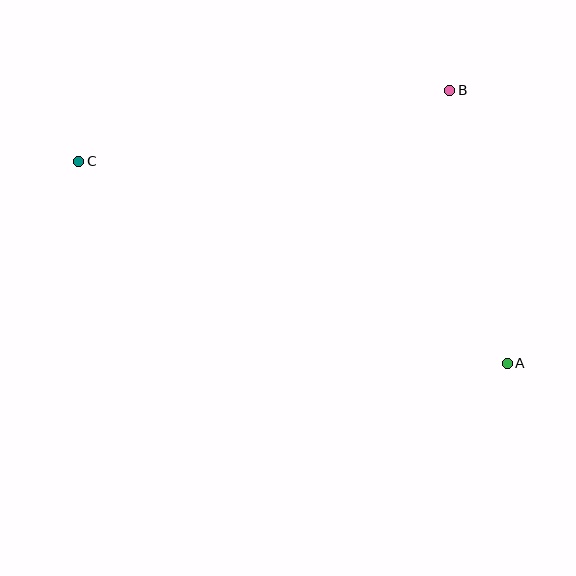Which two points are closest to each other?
Points A and B are closest to each other.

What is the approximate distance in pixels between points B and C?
The distance between B and C is approximately 378 pixels.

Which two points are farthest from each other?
Points A and C are farthest from each other.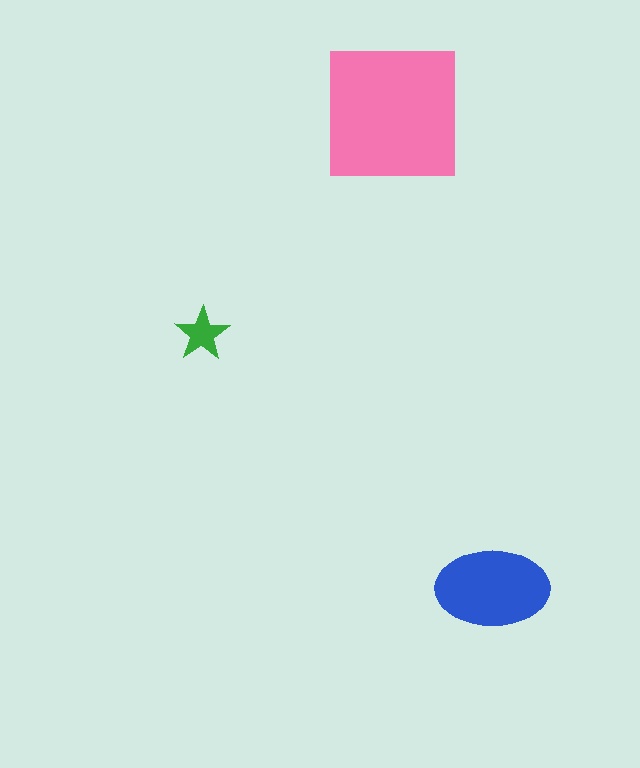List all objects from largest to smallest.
The pink square, the blue ellipse, the green star.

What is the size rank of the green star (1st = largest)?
3rd.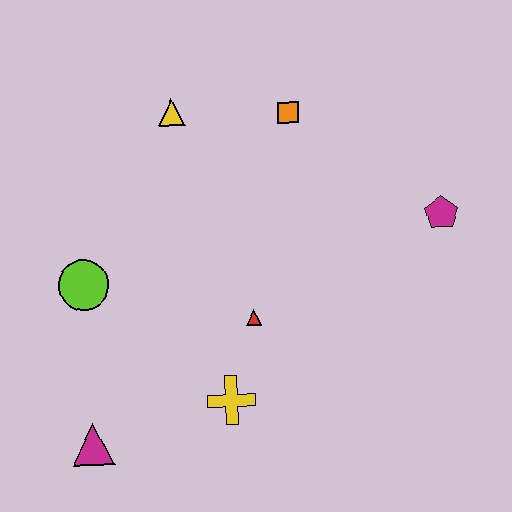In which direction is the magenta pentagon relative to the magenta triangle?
The magenta pentagon is to the right of the magenta triangle.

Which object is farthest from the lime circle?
The magenta pentagon is farthest from the lime circle.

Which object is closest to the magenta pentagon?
The orange square is closest to the magenta pentagon.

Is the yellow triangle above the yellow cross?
Yes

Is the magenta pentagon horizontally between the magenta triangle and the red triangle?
No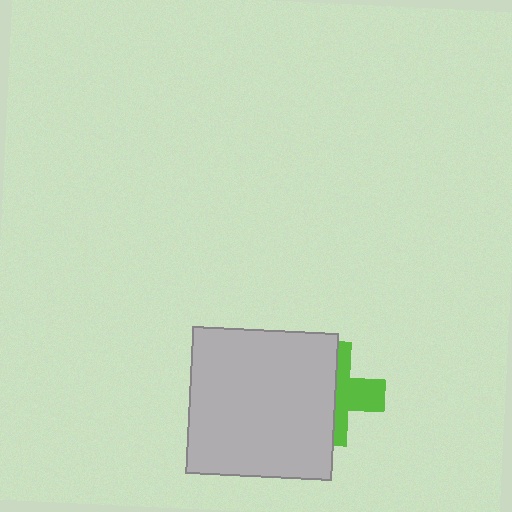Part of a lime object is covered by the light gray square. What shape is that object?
It is a cross.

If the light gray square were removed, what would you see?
You would see the complete lime cross.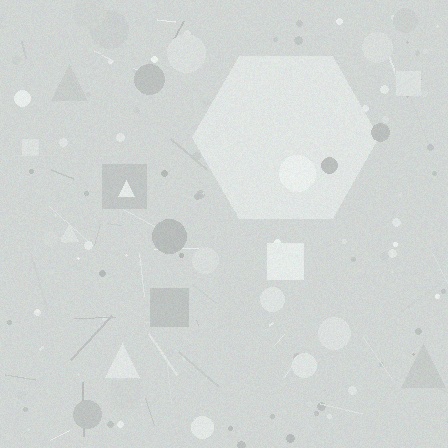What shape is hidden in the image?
A hexagon is hidden in the image.